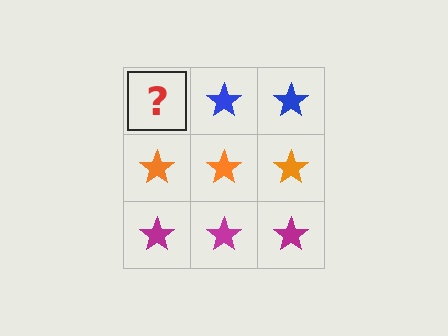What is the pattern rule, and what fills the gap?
The rule is that each row has a consistent color. The gap should be filled with a blue star.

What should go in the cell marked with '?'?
The missing cell should contain a blue star.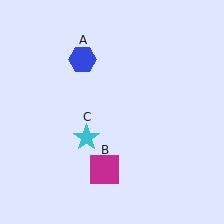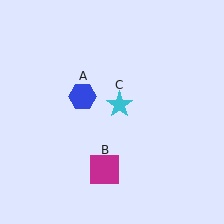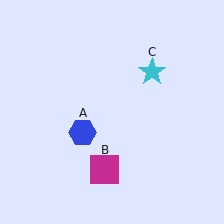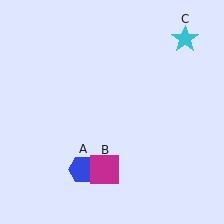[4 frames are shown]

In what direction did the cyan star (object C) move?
The cyan star (object C) moved up and to the right.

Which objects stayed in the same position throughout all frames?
Magenta square (object B) remained stationary.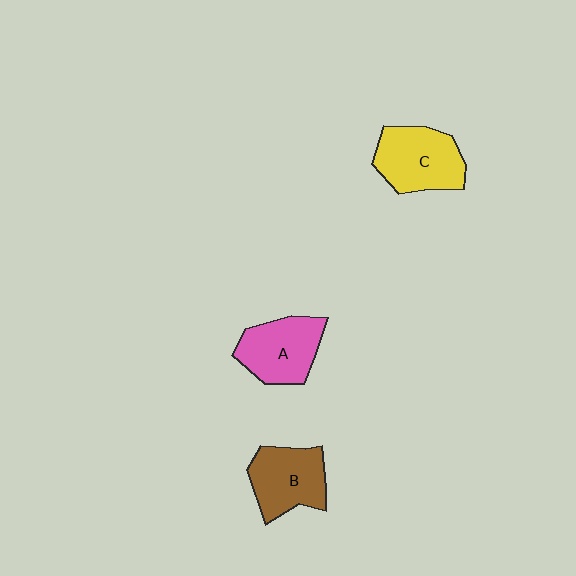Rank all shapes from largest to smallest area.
From largest to smallest: C (yellow), A (pink), B (brown).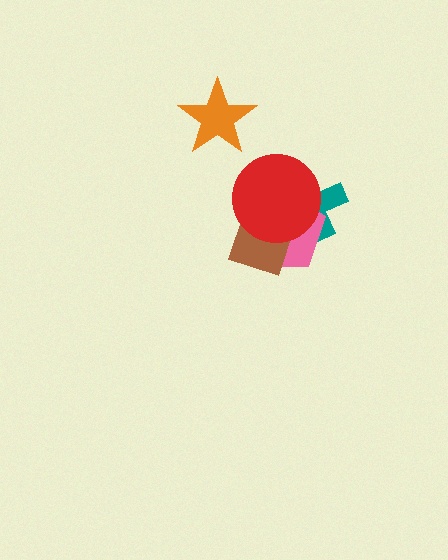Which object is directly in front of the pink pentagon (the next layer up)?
The brown square is directly in front of the pink pentagon.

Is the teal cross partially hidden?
Yes, it is partially covered by another shape.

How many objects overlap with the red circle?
3 objects overlap with the red circle.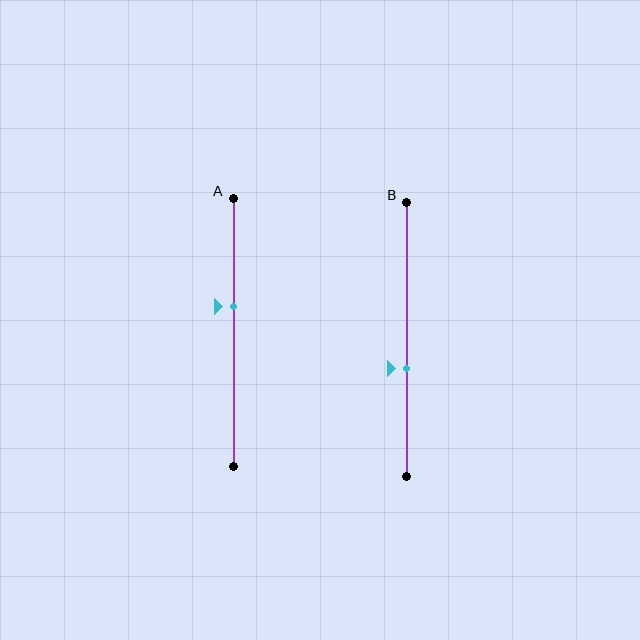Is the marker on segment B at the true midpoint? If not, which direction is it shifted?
No, the marker on segment B is shifted downward by about 11% of the segment length.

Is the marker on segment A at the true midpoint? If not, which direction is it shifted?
No, the marker on segment A is shifted upward by about 10% of the segment length.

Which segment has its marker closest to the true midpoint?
Segment A has its marker closest to the true midpoint.